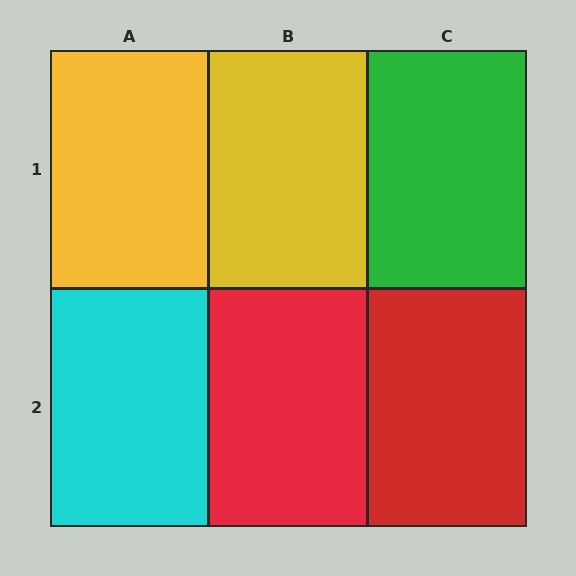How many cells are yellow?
2 cells are yellow.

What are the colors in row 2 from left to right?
Cyan, red, red.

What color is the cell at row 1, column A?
Yellow.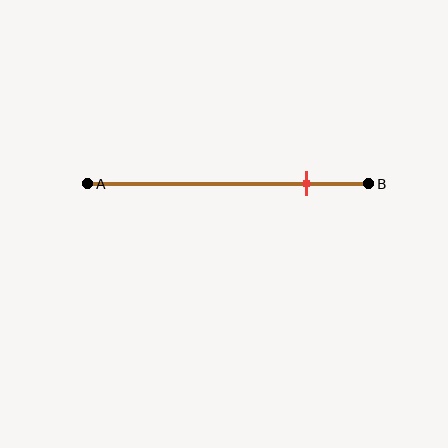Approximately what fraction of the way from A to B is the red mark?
The red mark is approximately 80% of the way from A to B.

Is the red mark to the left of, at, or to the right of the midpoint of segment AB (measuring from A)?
The red mark is to the right of the midpoint of segment AB.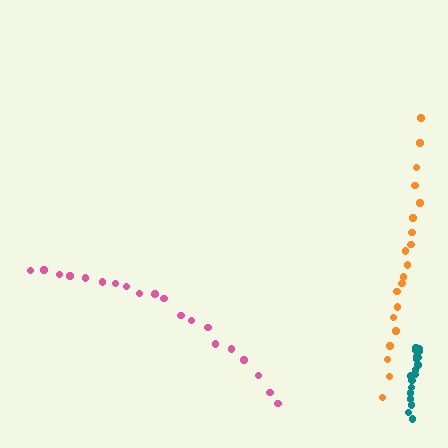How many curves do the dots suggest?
There are 3 distinct paths.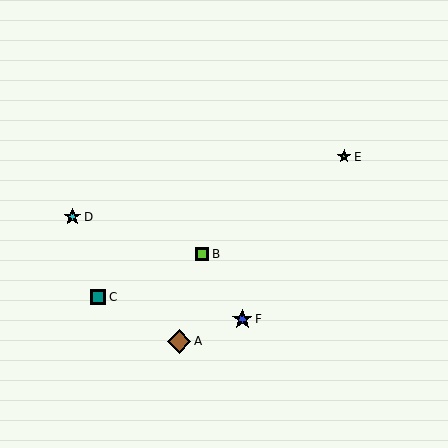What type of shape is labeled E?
Shape E is a lime star.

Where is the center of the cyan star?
The center of the cyan star is at (72, 217).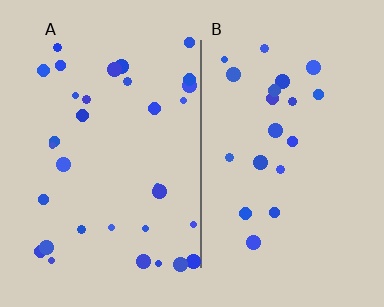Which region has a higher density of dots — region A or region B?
A (the left).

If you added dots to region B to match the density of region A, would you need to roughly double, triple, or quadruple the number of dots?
Approximately double.